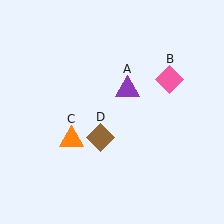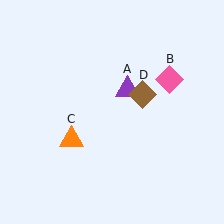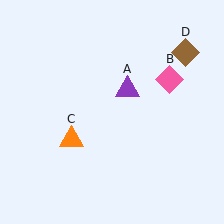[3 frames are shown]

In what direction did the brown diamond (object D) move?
The brown diamond (object D) moved up and to the right.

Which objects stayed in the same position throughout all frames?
Purple triangle (object A) and pink diamond (object B) and orange triangle (object C) remained stationary.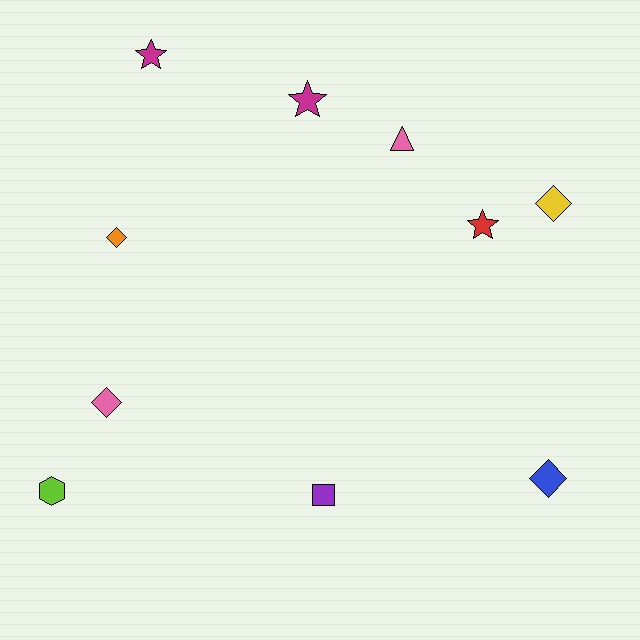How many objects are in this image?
There are 10 objects.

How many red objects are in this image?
There is 1 red object.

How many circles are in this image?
There are no circles.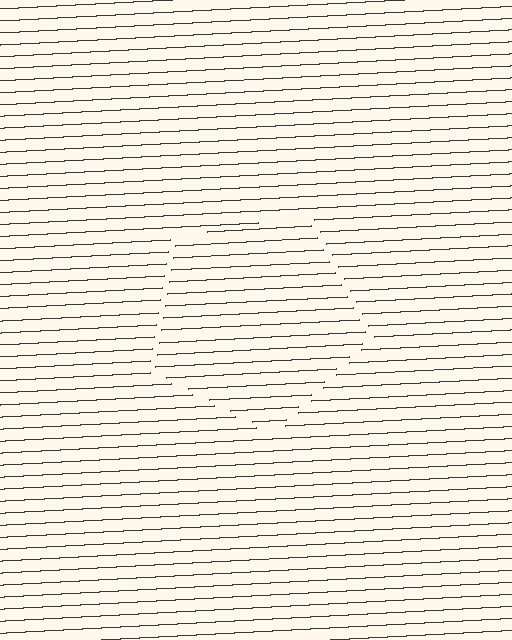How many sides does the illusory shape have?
5 sides — the line-ends trace a pentagon.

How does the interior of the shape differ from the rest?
The interior of the shape contains the same grating, shifted by half a period — the contour is defined by the phase discontinuity where line-ends from the inner and outer gratings abut.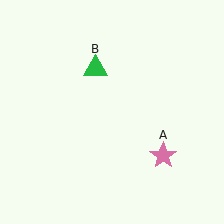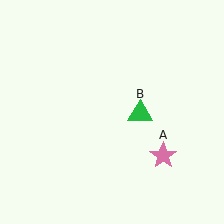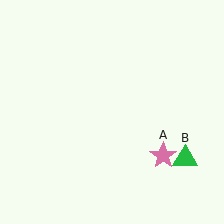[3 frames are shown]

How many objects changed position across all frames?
1 object changed position: green triangle (object B).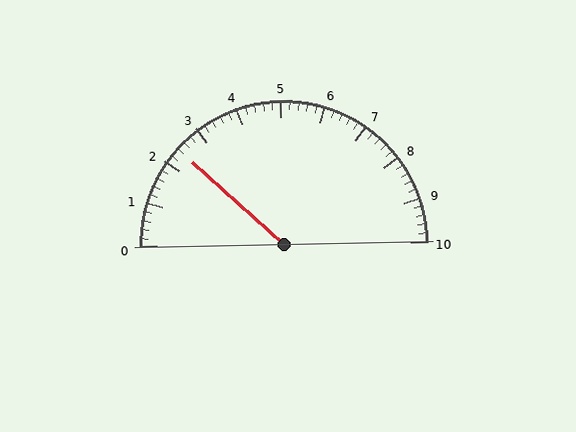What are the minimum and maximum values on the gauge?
The gauge ranges from 0 to 10.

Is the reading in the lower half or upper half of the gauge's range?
The reading is in the lower half of the range (0 to 10).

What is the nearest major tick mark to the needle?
The nearest major tick mark is 2.